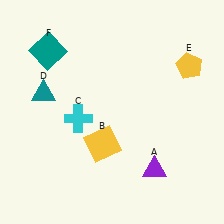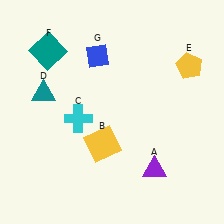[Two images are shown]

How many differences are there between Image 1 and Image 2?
There is 1 difference between the two images.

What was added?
A blue diamond (G) was added in Image 2.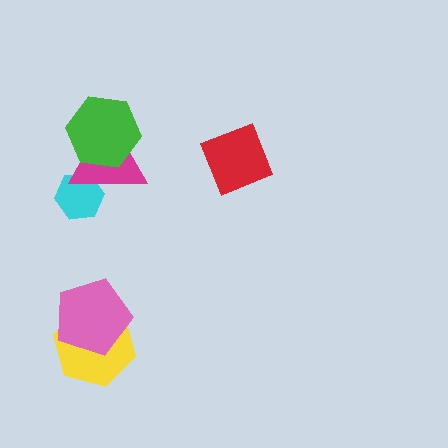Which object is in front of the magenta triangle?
The green hexagon is in front of the magenta triangle.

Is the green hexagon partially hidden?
No, no other shape covers it.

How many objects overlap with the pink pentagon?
1 object overlaps with the pink pentagon.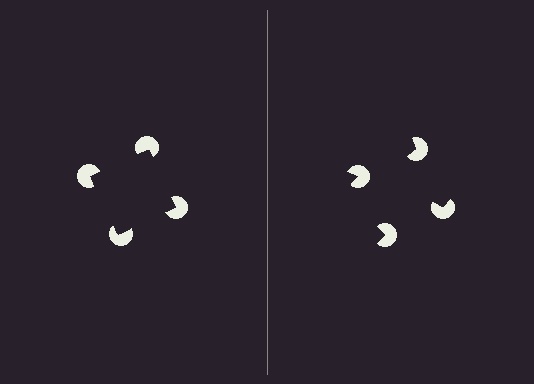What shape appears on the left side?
An illusory square.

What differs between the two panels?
The pac-man discs are positioned identically on both sides; only the wedge orientations differ. On the left they align to a square; on the right they are misaligned.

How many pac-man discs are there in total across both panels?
8 — 4 on each side.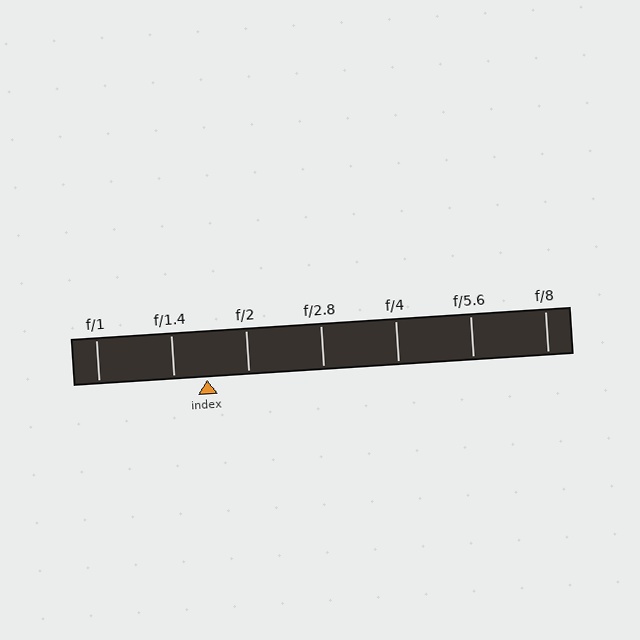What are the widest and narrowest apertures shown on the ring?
The widest aperture shown is f/1 and the narrowest is f/8.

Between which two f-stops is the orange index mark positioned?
The index mark is between f/1.4 and f/2.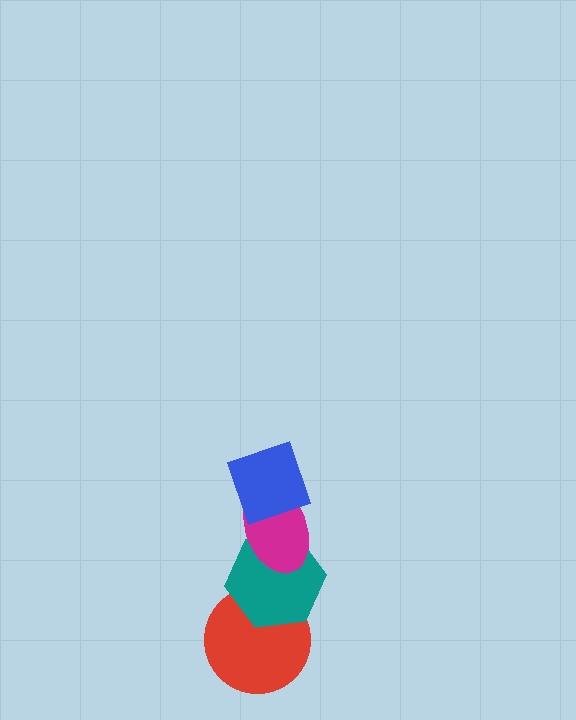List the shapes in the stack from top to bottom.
From top to bottom: the blue diamond, the magenta ellipse, the teal hexagon, the red circle.